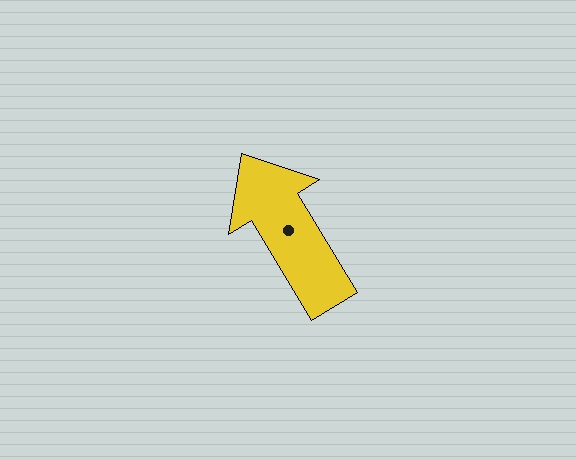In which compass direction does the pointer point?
Northwest.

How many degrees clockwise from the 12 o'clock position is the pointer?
Approximately 329 degrees.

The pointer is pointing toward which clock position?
Roughly 11 o'clock.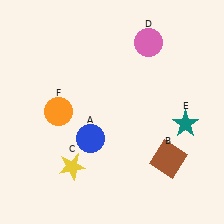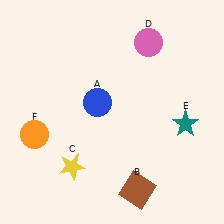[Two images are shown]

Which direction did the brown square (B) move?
The brown square (B) moved left.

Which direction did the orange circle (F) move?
The orange circle (F) moved left.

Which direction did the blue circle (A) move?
The blue circle (A) moved up.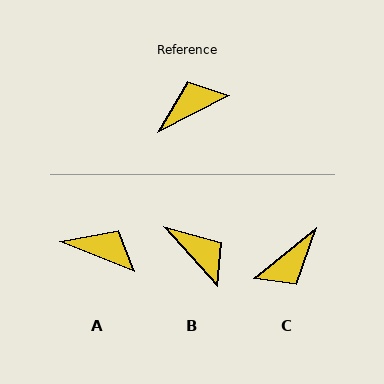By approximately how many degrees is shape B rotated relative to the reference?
Approximately 76 degrees clockwise.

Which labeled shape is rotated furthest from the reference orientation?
C, about 168 degrees away.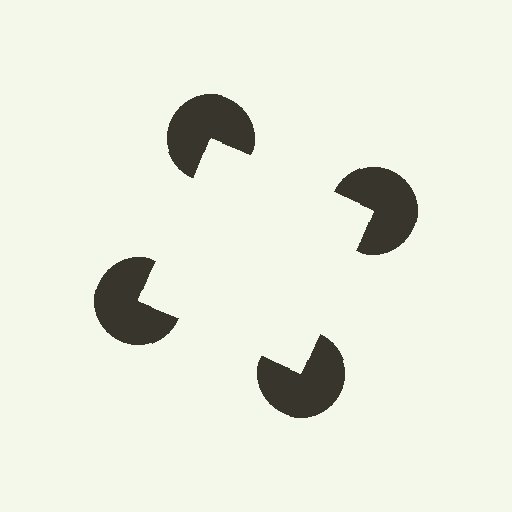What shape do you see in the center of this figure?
An illusory square — its edges are inferred from the aligned wedge cuts in the pac-man discs, not physically drawn.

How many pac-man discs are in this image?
There are 4 — one at each vertex of the illusory square.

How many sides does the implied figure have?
4 sides.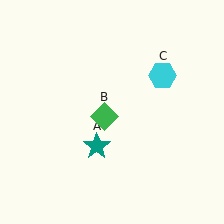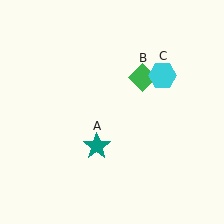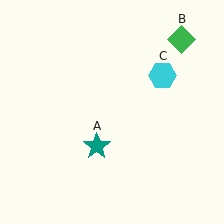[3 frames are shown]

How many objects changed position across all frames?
1 object changed position: green diamond (object B).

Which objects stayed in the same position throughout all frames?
Teal star (object A) and cyan hexagon (object C) remained stationary.